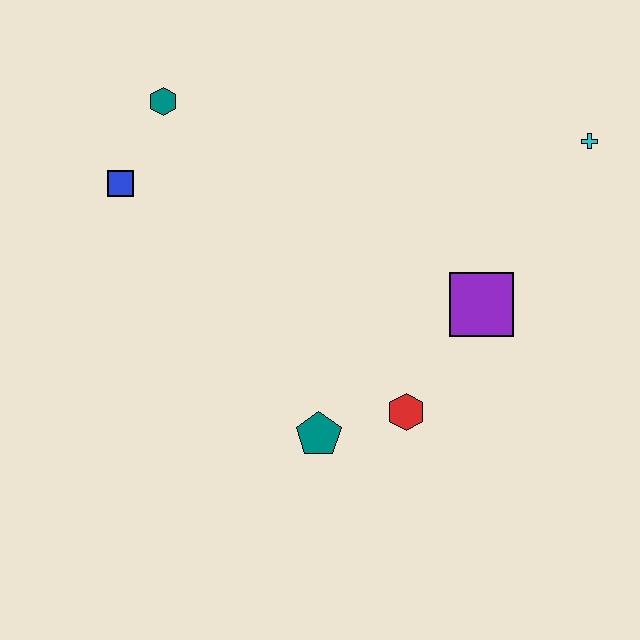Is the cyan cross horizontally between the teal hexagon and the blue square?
No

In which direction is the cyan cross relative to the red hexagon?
The cyan cross is above the red hexagon.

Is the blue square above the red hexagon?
Yes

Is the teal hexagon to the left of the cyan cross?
Yes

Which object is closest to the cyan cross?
The purple square is closest to the cyan cross.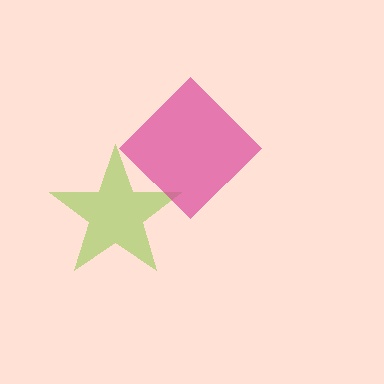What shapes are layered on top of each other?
The layered shapes are: a lime star, a magenta diamond.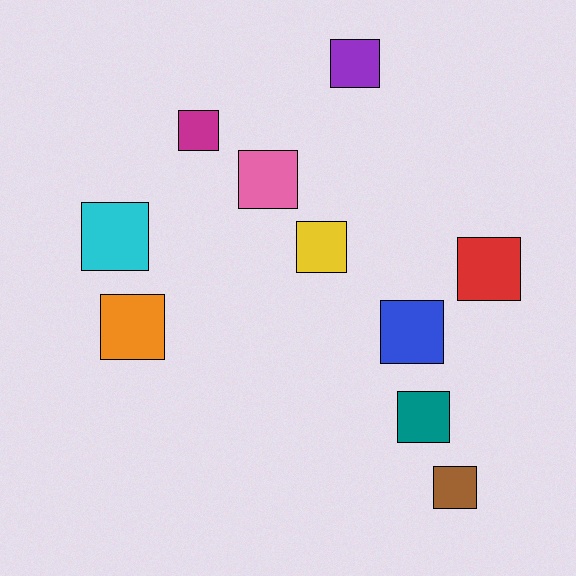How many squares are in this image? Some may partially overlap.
There are 10 squares.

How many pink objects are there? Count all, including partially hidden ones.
There is 1 pink object.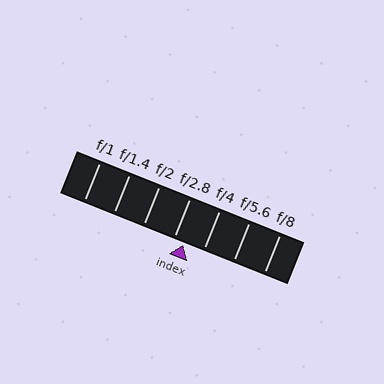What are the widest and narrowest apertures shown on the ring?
The widest aperture shown is f/1 and the narrowest is f/8.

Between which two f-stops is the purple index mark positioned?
The index mark is between f/2.8 and f/4.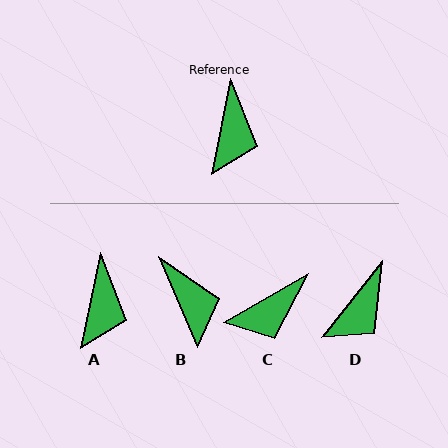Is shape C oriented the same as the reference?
No, it is off by about 49 degrees.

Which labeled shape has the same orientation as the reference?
A.